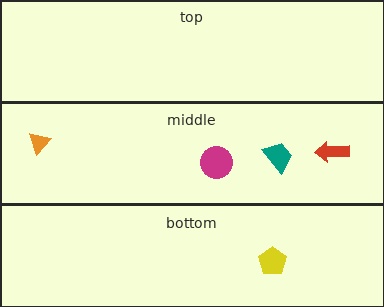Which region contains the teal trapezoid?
The middle region.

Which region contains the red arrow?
The middle region.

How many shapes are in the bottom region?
1.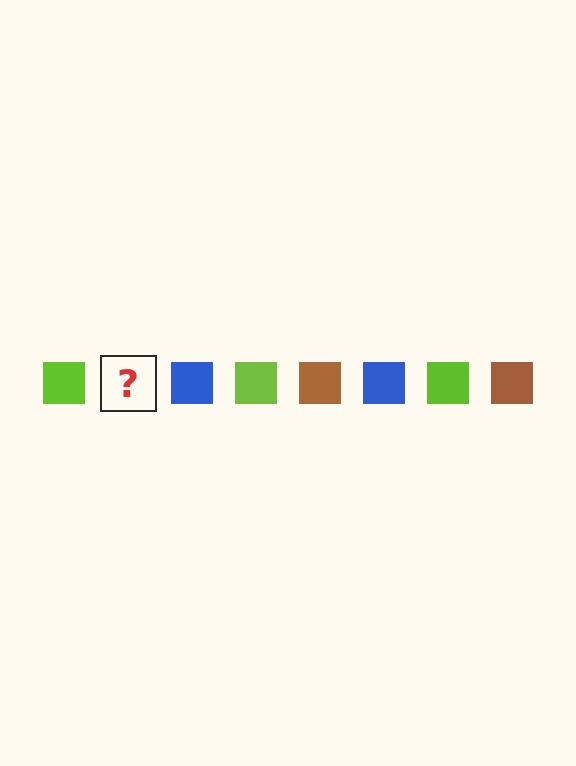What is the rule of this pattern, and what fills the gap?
The rule is that the pattern cycles through lime, brown, blue squares. The gap should be filled with a brown square.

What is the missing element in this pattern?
The missing element is a brown square.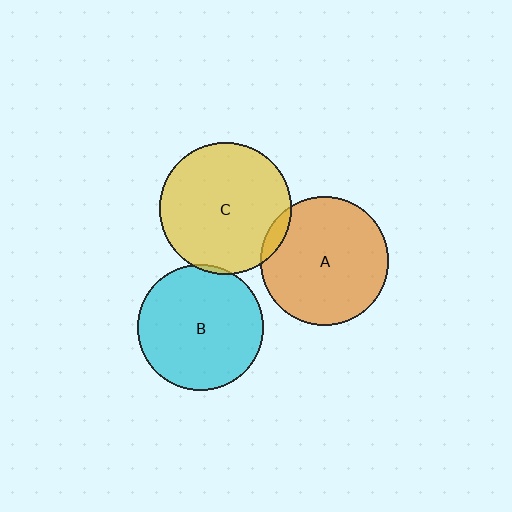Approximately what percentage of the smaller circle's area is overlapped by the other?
Approximately 5%.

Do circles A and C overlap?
Yes.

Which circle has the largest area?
Circle C (yellow).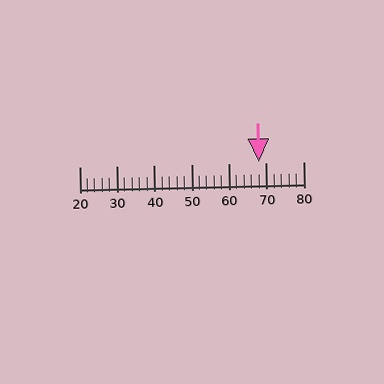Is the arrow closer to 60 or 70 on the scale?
The arrow is closer to 70.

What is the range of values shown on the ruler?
The ruler shows values from 20 to 80.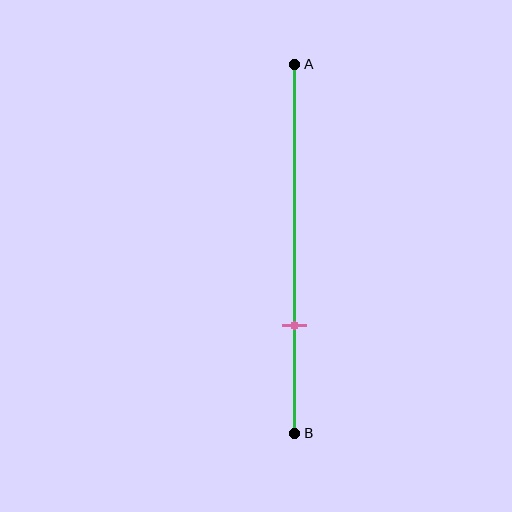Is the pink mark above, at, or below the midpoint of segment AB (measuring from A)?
The pink mark is below the midpoint of segment AB.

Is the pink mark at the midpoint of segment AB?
No, the mark is at about 70% from A, not at the 50% midpoint.